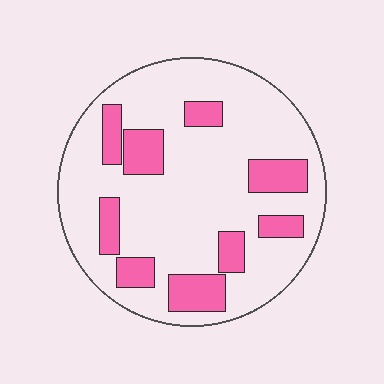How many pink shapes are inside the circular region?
9.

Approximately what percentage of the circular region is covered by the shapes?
Approximately 25%.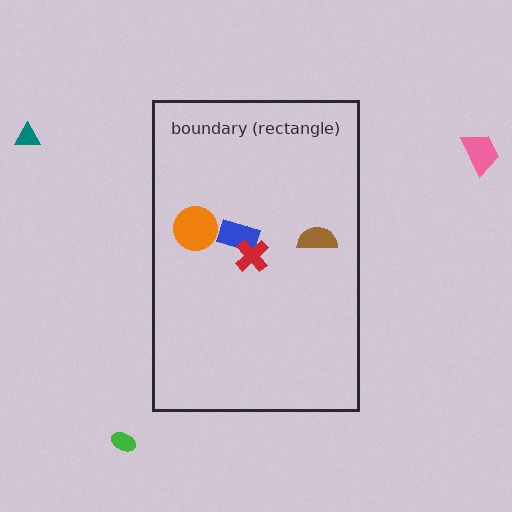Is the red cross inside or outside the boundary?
Inside.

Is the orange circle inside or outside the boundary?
Inside.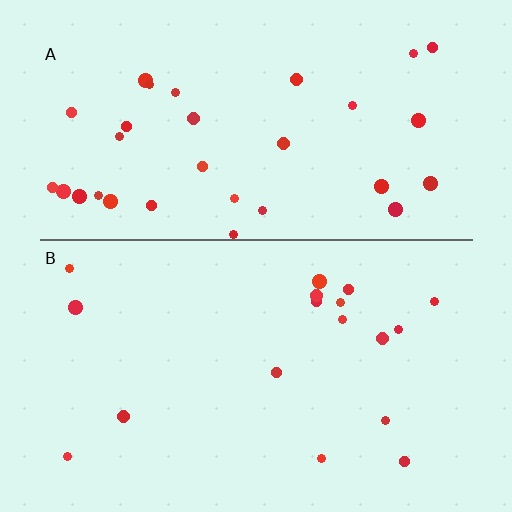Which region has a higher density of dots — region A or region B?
A (the top).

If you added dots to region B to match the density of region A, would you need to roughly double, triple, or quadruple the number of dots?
Approximately double.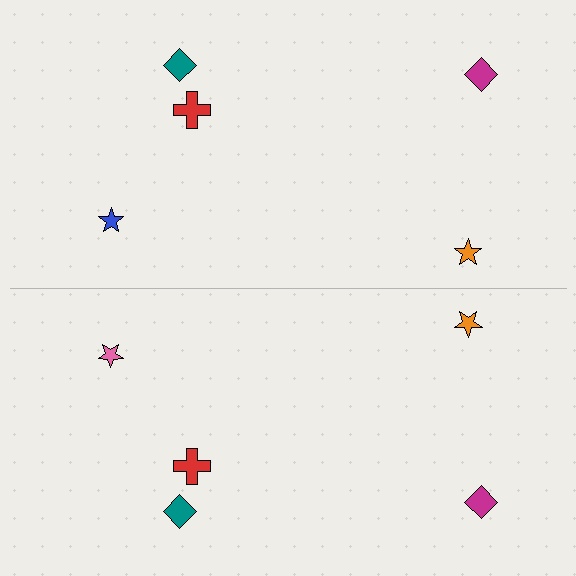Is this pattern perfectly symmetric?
No, the pattern is not perfectly symmetric. The pink star on the bottom side breaks the symmetry — its mirror counterpart is blue.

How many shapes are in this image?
There are 10 shapes in this image.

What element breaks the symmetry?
The pink star on the bottom side breaks the symmetry — its mirror counterpart is blue.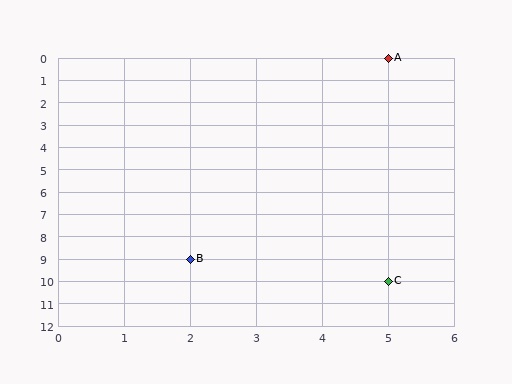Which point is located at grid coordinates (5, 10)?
Point C is at (5, 10).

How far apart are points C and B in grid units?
Points C and B are 3 columns and 1 row apart (about 3.2 grid units diagonally).